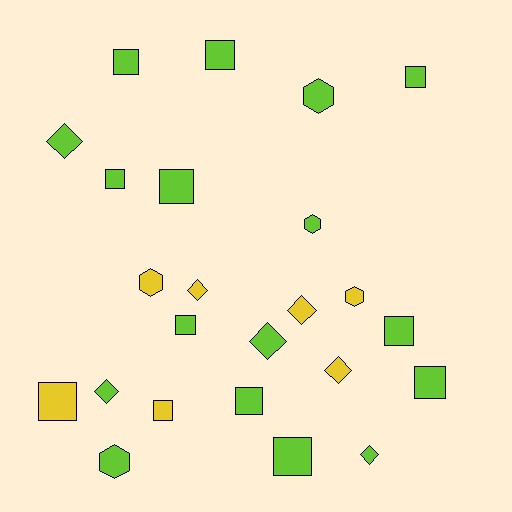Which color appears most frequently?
Lime, with 17 objects.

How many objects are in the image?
There are 24 objects.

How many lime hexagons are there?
There are 3 lime hexagons.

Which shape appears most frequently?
Square, with 12 objects.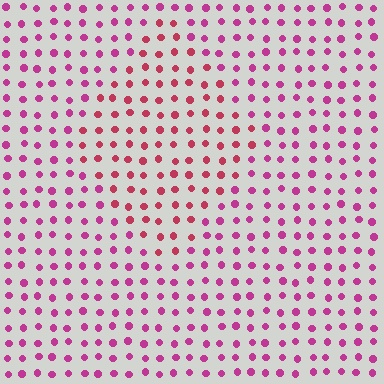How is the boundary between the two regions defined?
The boundary is defined purely by a slight shift in hue (about 26 degrees). Spacing, size, and orientation are identical on both sides.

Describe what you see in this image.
The image is filled with small magenta elements in a uniform arrangement. A diamond-shaped region is visible where the elements are tinted to a slightly different hue, forming a subtle color boundary.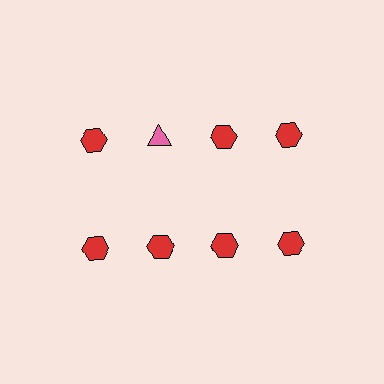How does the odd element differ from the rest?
It differs in both color (pink instead of red) and shape (triangle instead of hexagon).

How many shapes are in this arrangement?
There are 8 shapes arranged in a grid pattern.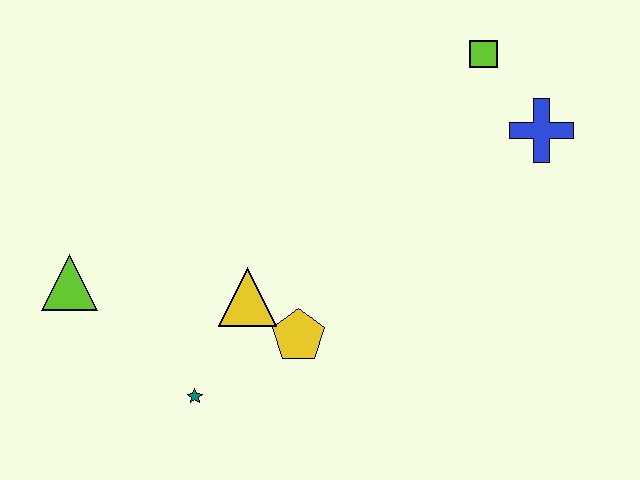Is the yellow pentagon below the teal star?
No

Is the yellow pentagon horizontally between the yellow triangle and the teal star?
No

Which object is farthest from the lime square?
The lime triangle is farthest from the lime square.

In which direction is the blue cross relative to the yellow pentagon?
The blue cross is to the right of the yellow pentagon.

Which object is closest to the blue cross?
The lime square is closest to the blue cross.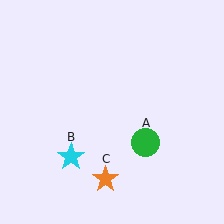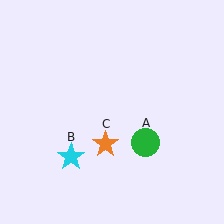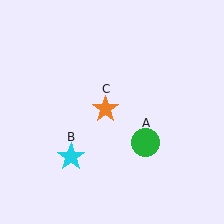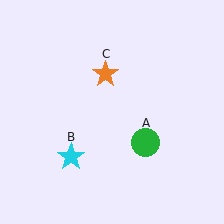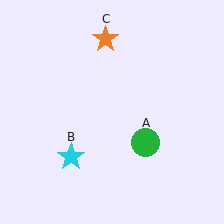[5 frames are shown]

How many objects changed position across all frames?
1 object changed position: orange star (object C).